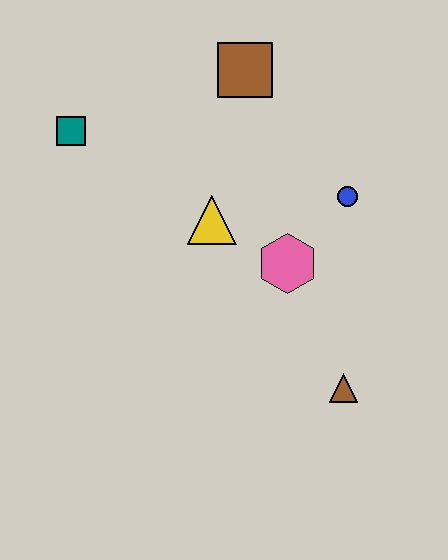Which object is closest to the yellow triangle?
The pink hexagon is closest to the yellow triangle.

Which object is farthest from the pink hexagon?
The teal square is farthest from the pink hexagon.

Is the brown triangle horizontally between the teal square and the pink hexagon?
No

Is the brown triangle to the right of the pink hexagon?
Yes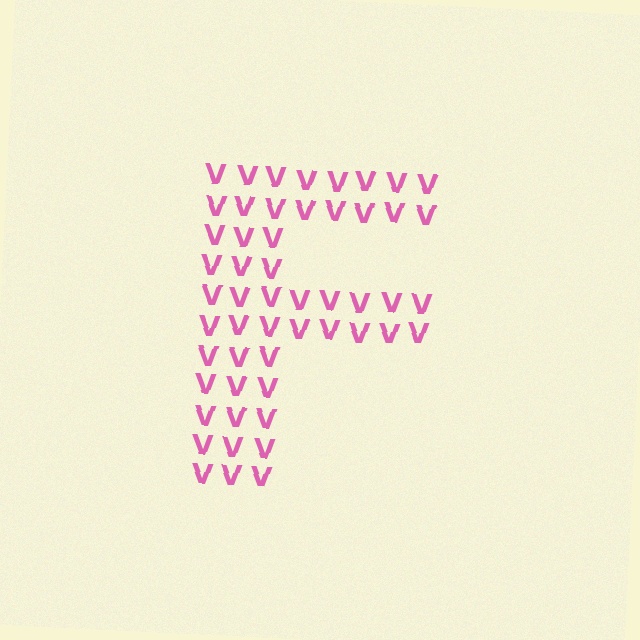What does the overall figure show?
The overall figure shows the letter F.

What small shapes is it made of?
It is made of small letter V's.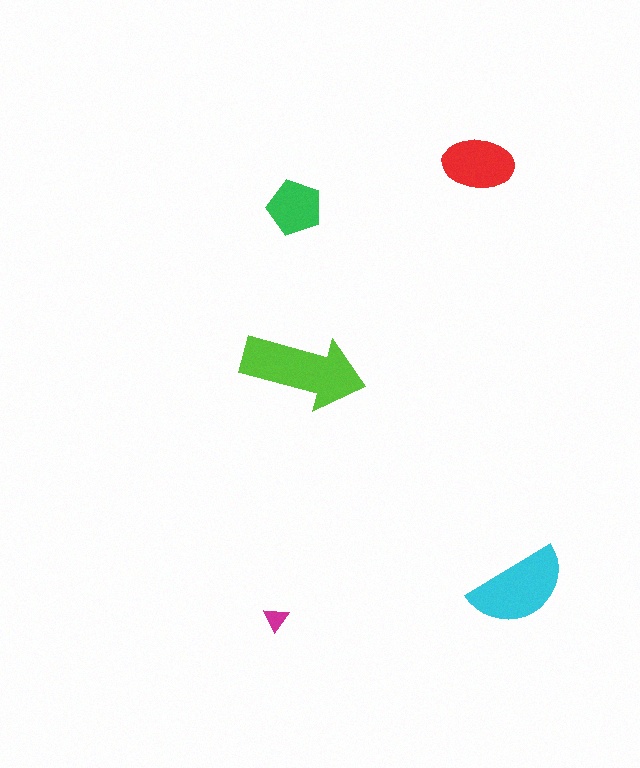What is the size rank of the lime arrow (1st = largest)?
1st.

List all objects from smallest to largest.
The magenta triangle, the green pentagon, the red ellipse, the cyan semicircle, the lime arrow.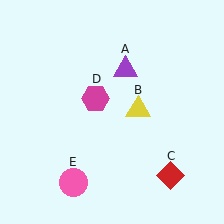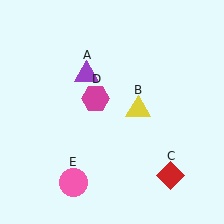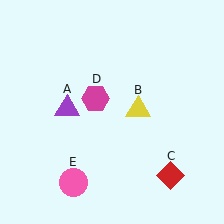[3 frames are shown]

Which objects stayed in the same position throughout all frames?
Yellow triangle (object B) and red diamond (object C) and magenta hexagon (object D) and pink circle (object E) remained stationary.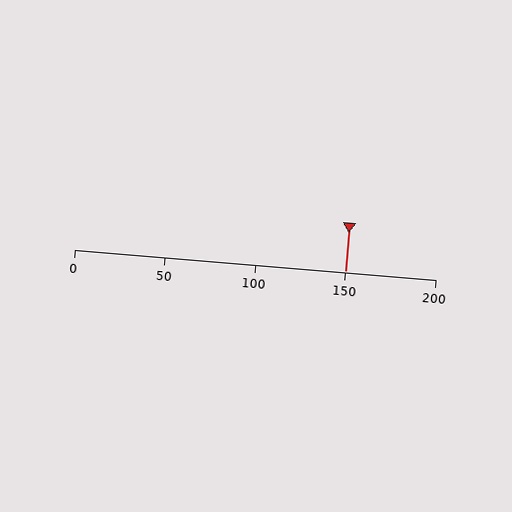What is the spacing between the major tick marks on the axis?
The major ticks are spaced 50 apart.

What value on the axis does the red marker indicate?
The marker indicates approximately 150.